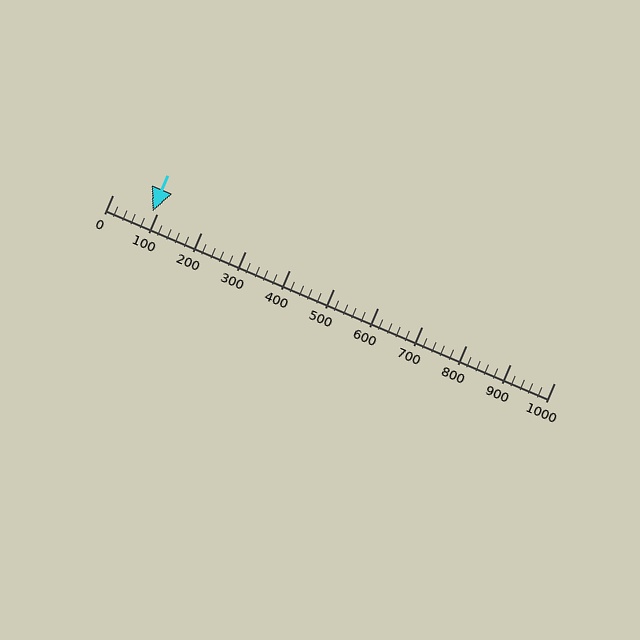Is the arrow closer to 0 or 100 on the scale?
The arrow is closer to 100.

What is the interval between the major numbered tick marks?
The major tick marks are spaced 100 units apart.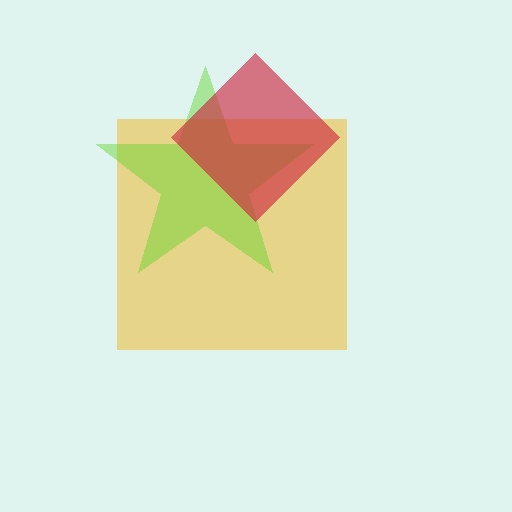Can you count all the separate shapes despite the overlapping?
Yes, there are 3 separate shapes.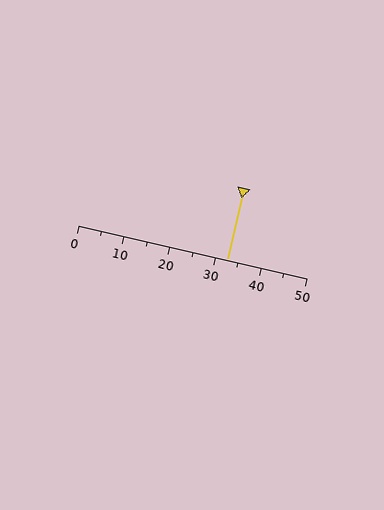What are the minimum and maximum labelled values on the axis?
The axis runs from 0 to 50.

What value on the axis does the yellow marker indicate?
The marker indicates approximately 32.5.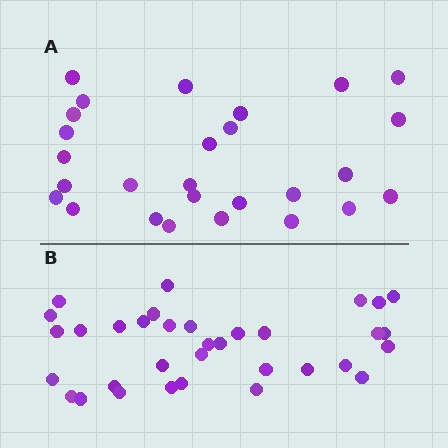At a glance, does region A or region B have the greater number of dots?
Region B (the bottom region) has more dots.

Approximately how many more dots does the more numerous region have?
Region B has roughly 8 or so more dots than region A.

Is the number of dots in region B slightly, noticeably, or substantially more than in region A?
Region B has noticeably more, but not dramatically so. The ratio is roughly 1.3 to 1.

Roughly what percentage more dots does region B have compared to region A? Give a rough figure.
About 25% more.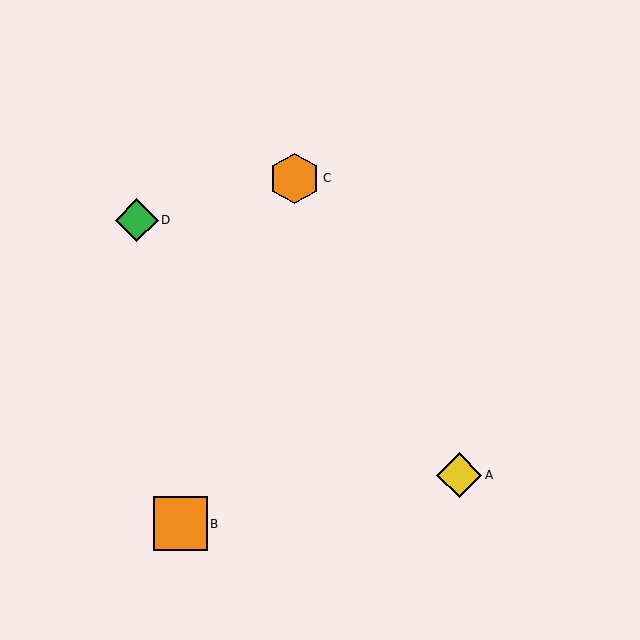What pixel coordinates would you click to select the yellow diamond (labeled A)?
Click at (459, 475) to select the yellow diamond A.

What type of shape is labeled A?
Shape A is a yellow diamond.